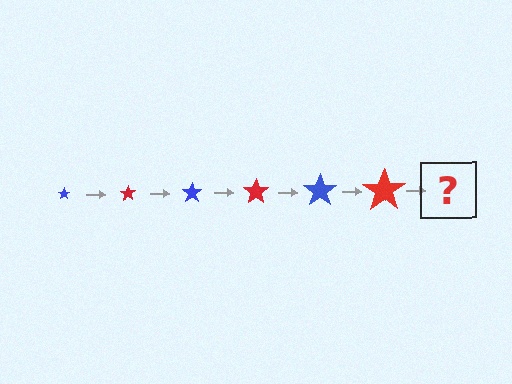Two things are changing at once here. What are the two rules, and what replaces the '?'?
The two rules are that the star grows larger each step and the color cycles through blue and red. The '?' should be a blue star, larger than the previous one.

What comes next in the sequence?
The next element should be a blue star, larger than the previous one.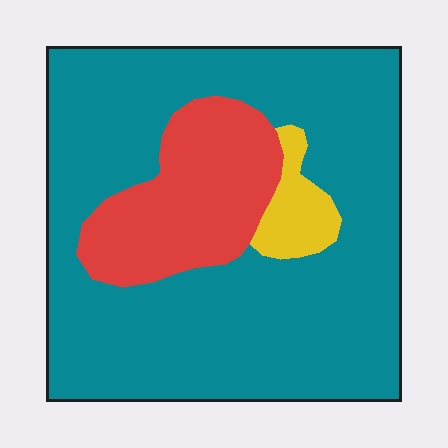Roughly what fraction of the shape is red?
Red covers roughly 20% of the shape.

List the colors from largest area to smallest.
From largest to smallest: teal, red, yellow.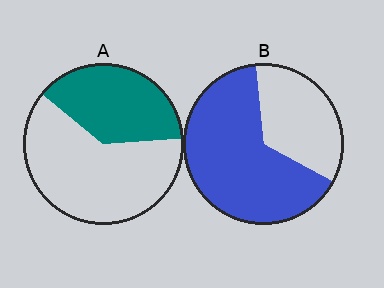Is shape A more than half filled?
No.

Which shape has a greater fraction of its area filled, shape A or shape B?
Shape B.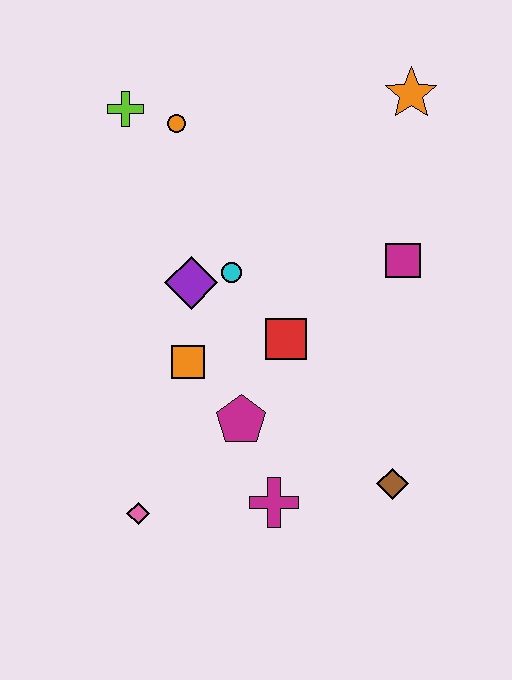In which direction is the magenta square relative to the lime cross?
The magenta square is to the right of the lime cross.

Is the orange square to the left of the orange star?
Yes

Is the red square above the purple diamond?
No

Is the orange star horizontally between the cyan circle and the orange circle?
No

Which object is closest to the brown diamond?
The magenta cross is closest to the brown diamond.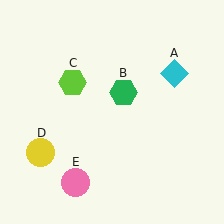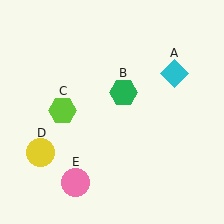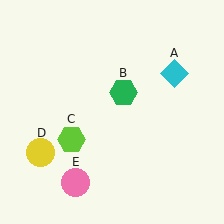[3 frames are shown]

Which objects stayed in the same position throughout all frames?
Cyan diamond (object A) and green hexagon (object B) and yellow circle (object D) and pink circle (object E) remained stationary.